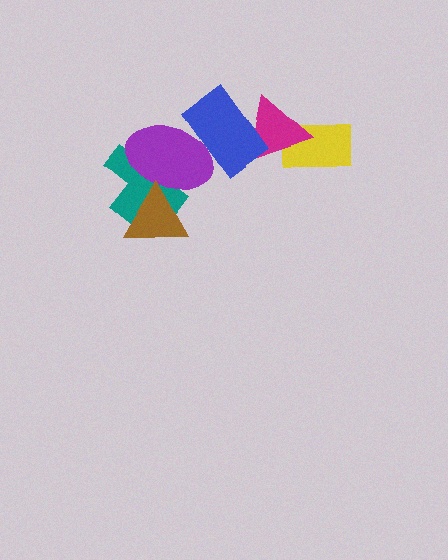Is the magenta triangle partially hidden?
Yes, it is partially covered by another shape.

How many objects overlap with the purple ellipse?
3 objects overlap with the purple ellipse.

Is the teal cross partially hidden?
Yes, it is partially covered by another shape.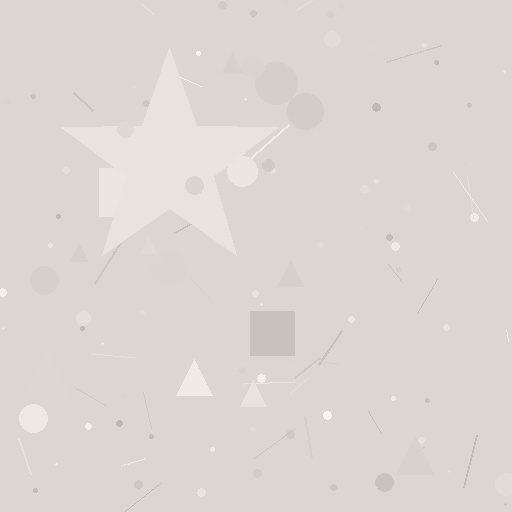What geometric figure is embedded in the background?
A star is embedded in the background.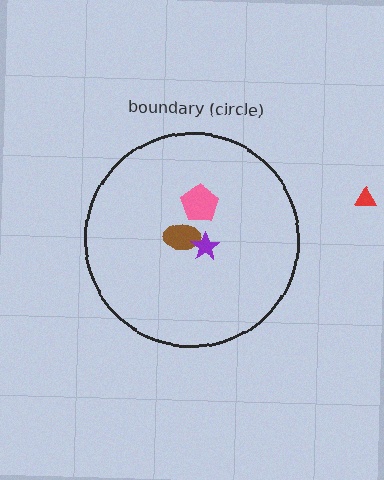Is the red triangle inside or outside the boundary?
Outside.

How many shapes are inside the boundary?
3 inside, 1 outside.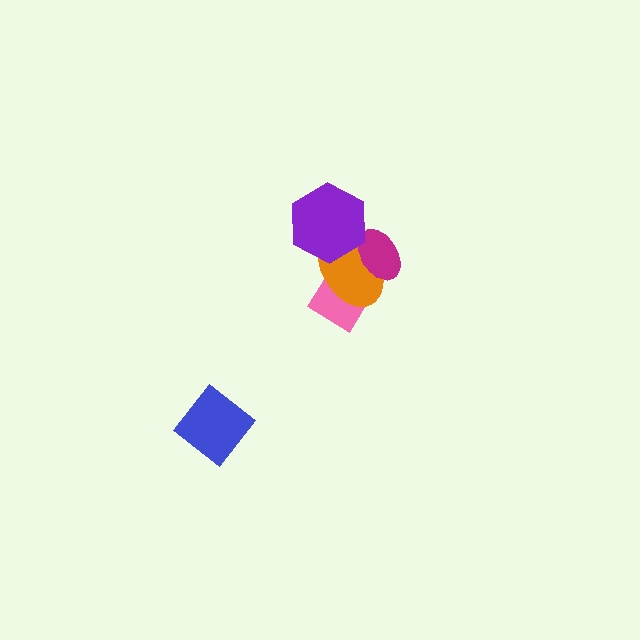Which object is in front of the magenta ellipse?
The purple hexagon is in front of the magenta ellipse.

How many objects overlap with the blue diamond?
0 objects overlap with the blue diamond.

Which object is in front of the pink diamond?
The orange ellipse is in front of the pink diamond.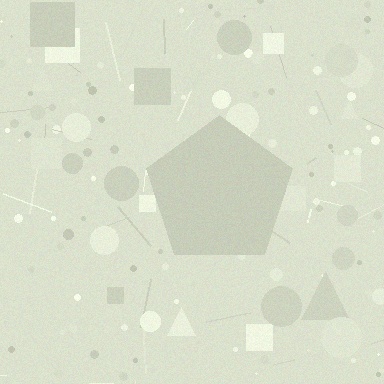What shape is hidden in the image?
A pentagon is hidden in the image.